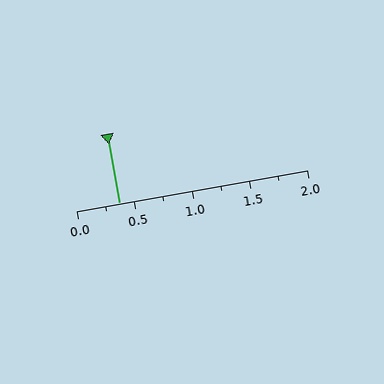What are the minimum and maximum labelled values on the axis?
The axis runs from 0.0 to 2.0.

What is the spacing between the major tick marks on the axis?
The major ticks are spaced 0.5 apart.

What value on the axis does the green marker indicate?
The marker indicates approximately 0.38.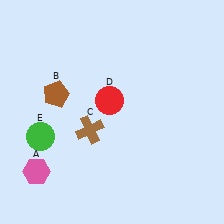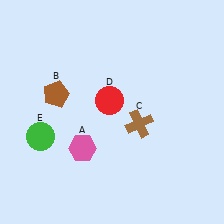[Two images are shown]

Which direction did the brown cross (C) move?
The brown cross (C) moved right.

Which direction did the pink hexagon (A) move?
The pink hexagon (A) moved right.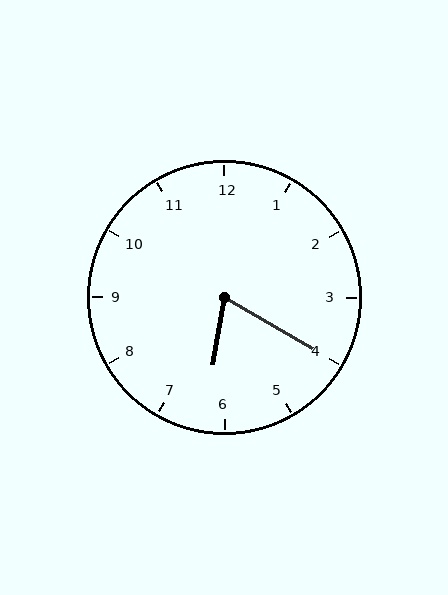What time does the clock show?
6:20.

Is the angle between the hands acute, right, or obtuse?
It is acute.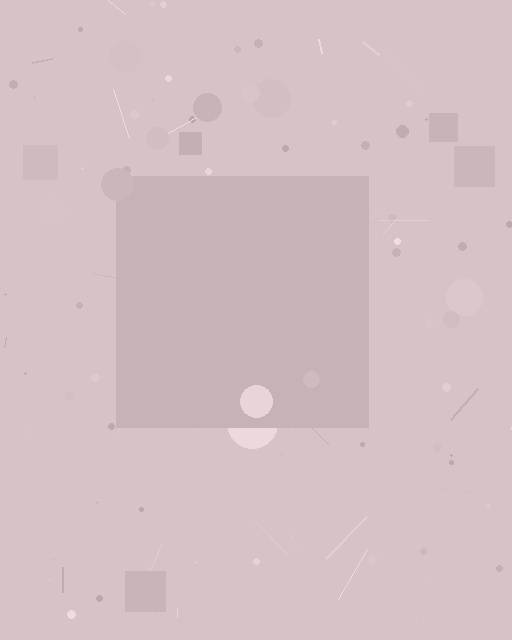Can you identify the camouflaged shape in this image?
The camouflaged shape is a square.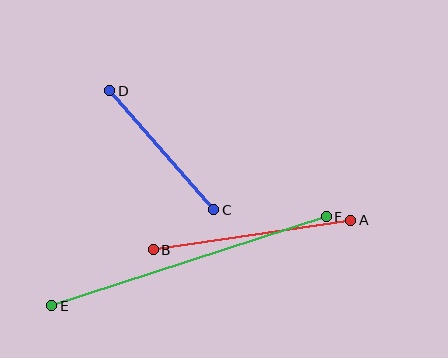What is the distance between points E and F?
The distance is approximately 289 pixels.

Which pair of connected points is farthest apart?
Points E and F are farthest apart.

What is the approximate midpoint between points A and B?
The midpoint is at approximately (252, 235) pixels.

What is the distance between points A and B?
The distance is approximately 200 pixels.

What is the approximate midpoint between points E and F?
The midpoint is at approximately (189, 261) pixels.